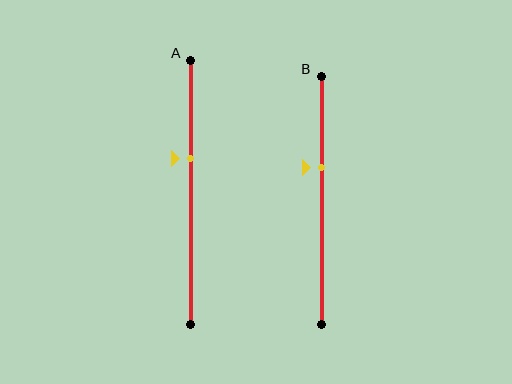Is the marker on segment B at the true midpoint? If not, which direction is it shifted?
No, the marker on segment B is shifted upward by about 13% of the segment length.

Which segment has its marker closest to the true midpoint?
Segment A has its marker closest to the true midpoint.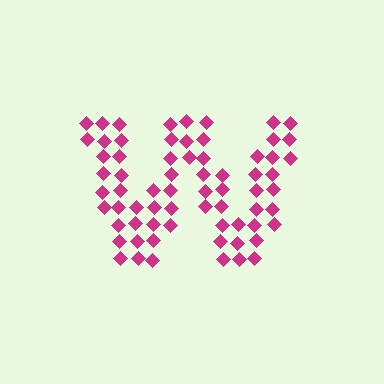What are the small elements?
The small elements are diamonds.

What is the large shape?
The large shape is the letter W.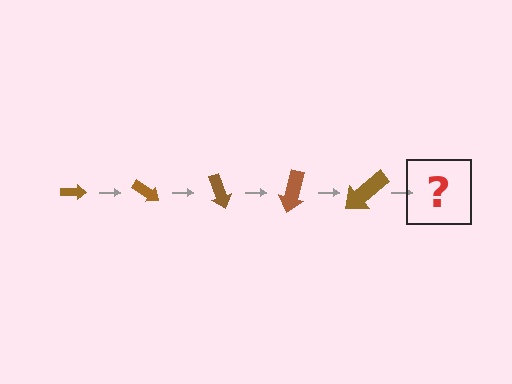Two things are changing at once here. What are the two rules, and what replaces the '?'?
The two rules are that the arrow grows larger each step and it rotates 35 degrees each step. The '?' should be an arrow, larger than the previous one and rotated 175 degrees from the start.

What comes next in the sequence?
The next element should be an arrow, larger than the previous one and rotated 175 degrees from the start.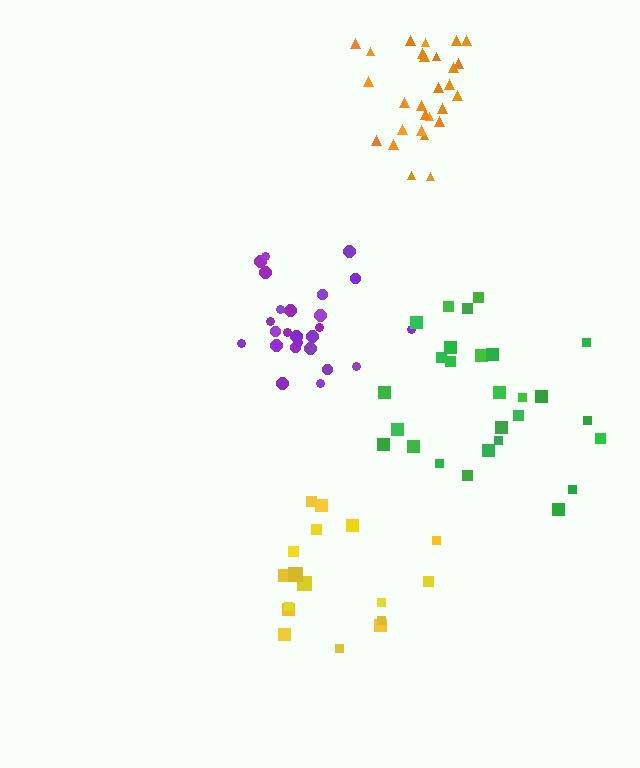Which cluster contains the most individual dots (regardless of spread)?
Orange (30).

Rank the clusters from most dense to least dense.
orange, purple, yellow, green.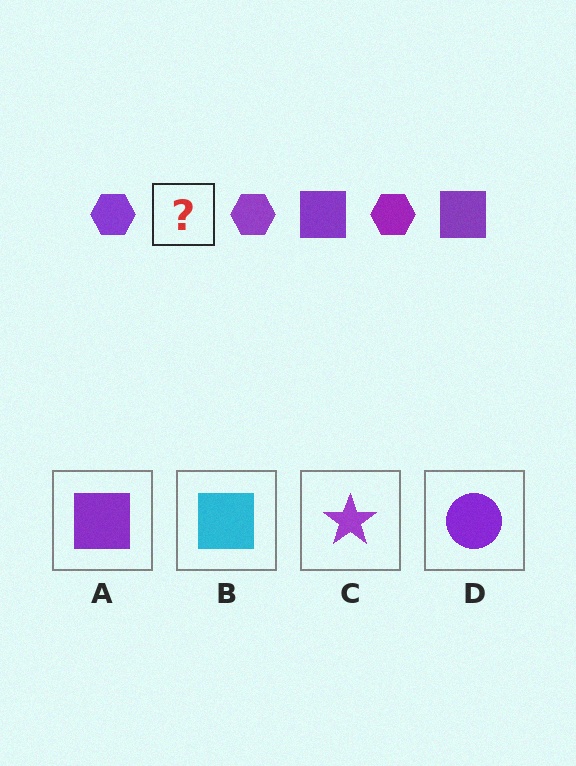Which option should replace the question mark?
Option A.